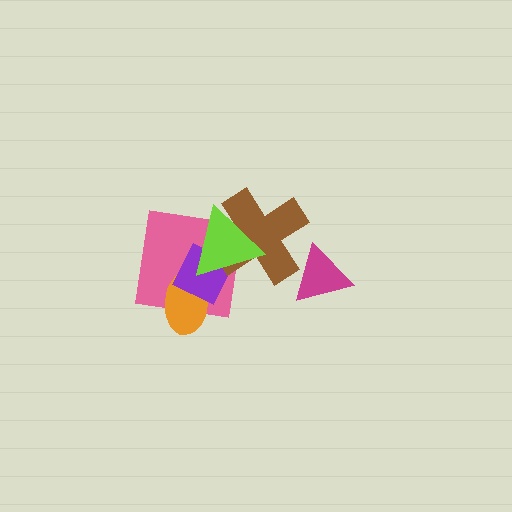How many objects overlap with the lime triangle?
3 objects overlap with the lime triangle.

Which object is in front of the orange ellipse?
The purple diamond is in front of the orange ellipse.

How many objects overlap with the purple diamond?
4 objects overlap with the purple diamond.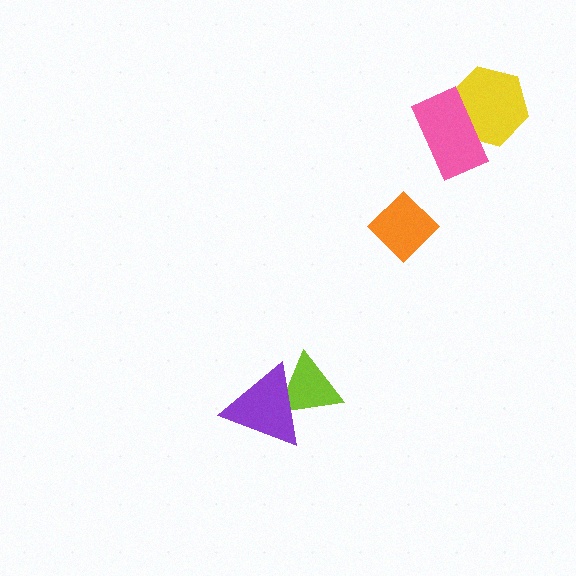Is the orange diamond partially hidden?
No, no other shape covers it.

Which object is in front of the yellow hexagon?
The pink rectangle is in front of the yellow hexagon.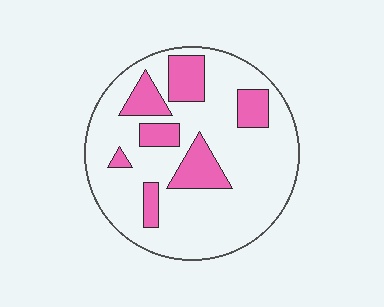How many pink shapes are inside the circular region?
7.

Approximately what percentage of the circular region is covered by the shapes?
Approximately 25%.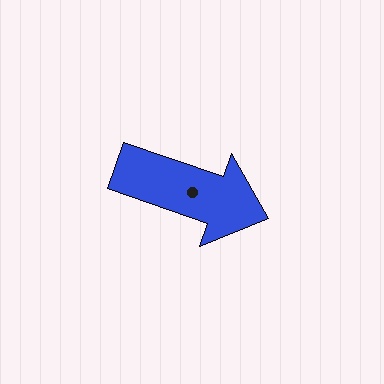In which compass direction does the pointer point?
East.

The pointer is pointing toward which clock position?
Roughly 4 o'clock.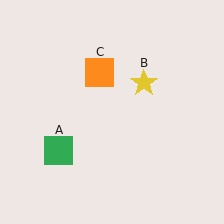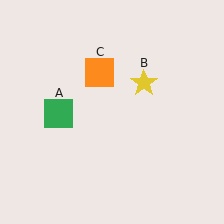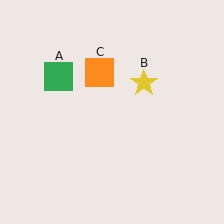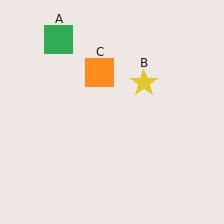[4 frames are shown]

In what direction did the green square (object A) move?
The green square (object A) moved up.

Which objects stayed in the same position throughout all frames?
Yellow star (object B) and orange square (object C) remained stationary.